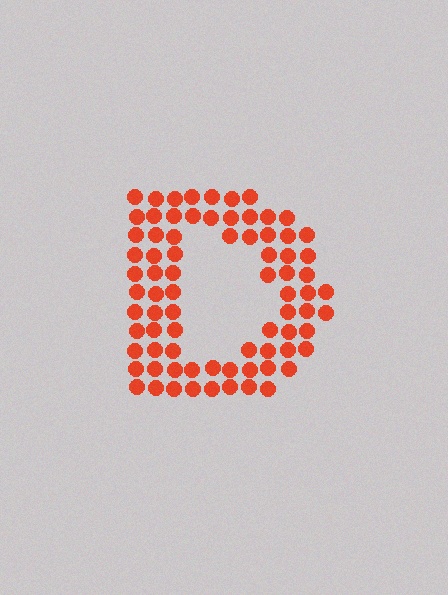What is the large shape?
The large shape is the letter D.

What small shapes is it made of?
It is made of small circles.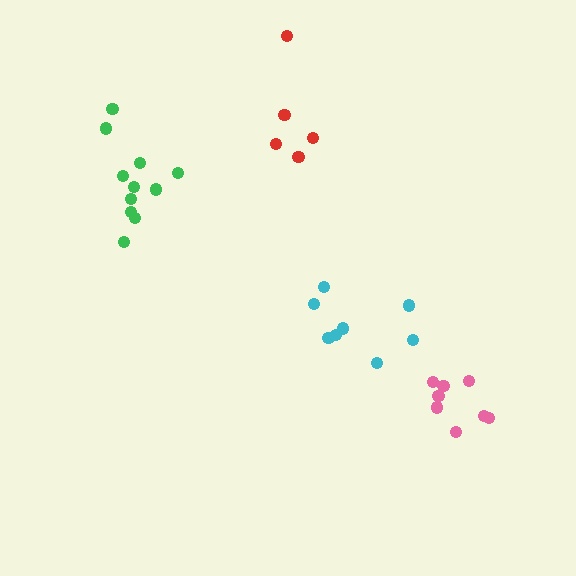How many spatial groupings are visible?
There are 4 spatial groupings.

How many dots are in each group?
Group 1: 8 dots, Group 2: 11 dots, Group 3: 8 dots, Group 4: 5 dots (32 total).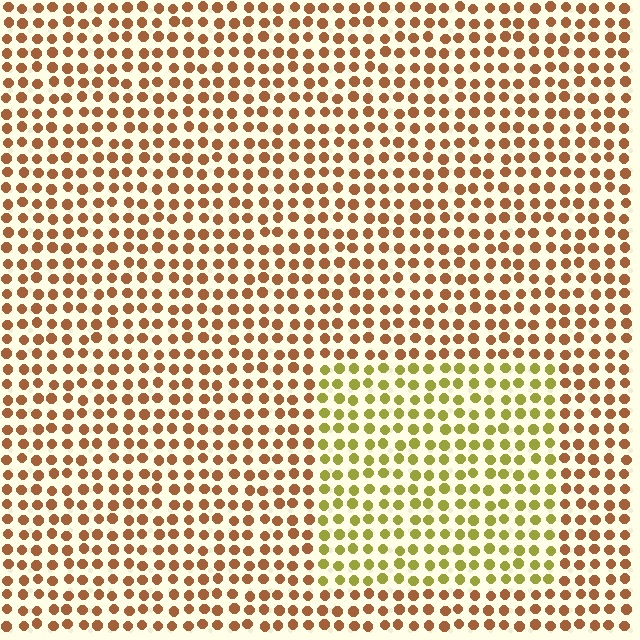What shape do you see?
I see a rectangle.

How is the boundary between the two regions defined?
The boundary is defined purely by a slight shift in hue (about 44 degrees). Spacing, size, and orientation are identical on both sides.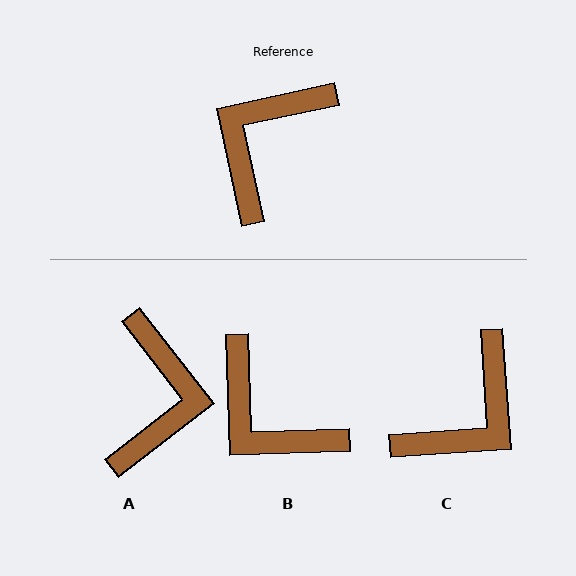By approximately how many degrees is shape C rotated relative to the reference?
Approximately 172 degrees counter-clockwise.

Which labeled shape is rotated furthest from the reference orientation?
C, about 172 degrees away.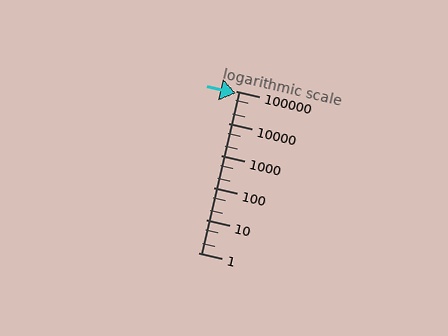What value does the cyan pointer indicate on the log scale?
The pointer indicates approximately 82000.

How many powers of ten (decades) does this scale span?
The scale spans 5 decades, from 1 to 100000.